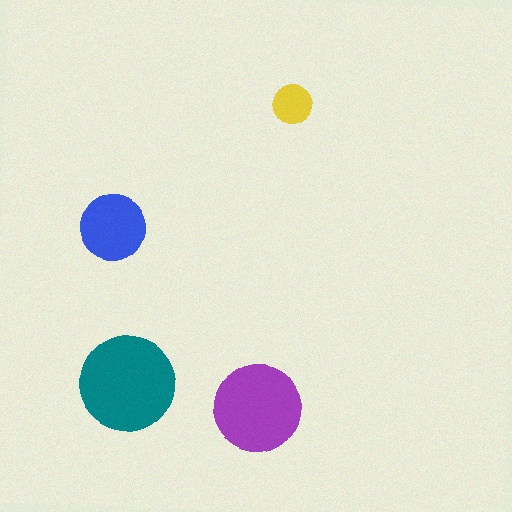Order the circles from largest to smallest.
the teal one, the purple one, the blue one, the yellow one.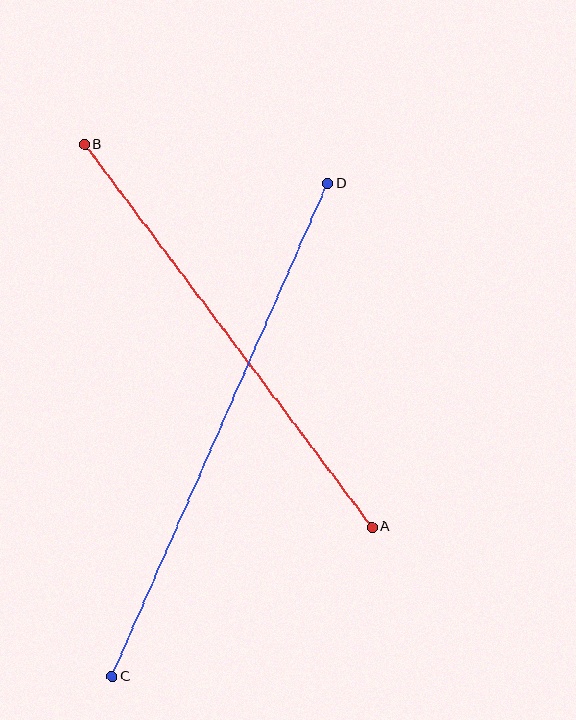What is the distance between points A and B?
The distance is approximately 478 pixels.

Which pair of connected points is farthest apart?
Points C and D are farthest apart.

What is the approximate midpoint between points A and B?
The midpoint is at approximately (228, 336) pixels.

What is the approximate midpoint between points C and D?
The midpoint is at approximately (220, 430) pixels.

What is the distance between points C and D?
The distance is approximately 538 pixels.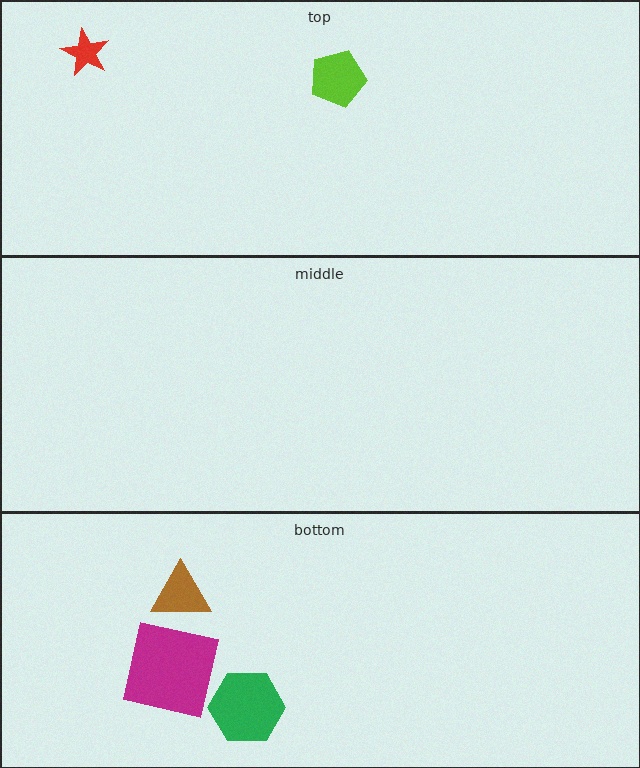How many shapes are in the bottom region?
3.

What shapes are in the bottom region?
The brown triangle, the green hexagon, the magenta square.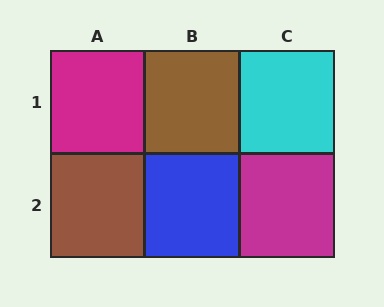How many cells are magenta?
2 cells are magenta.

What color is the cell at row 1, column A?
Magenta.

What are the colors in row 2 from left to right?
Brown, blue, magenta.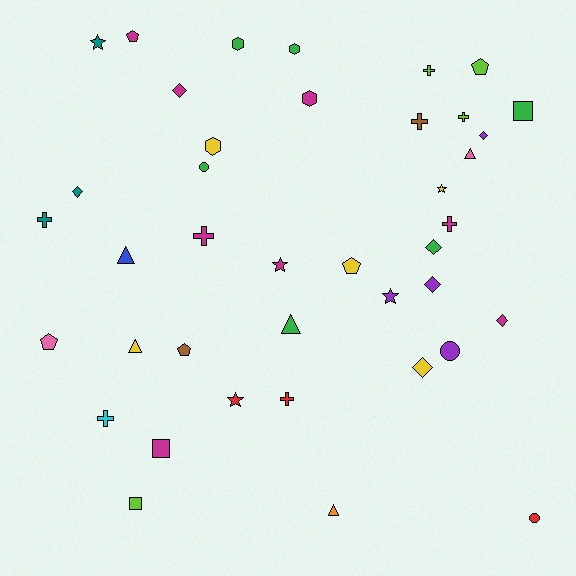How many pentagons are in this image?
There are 5 pentagons.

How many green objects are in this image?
There are 6 green objects.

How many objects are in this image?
There are 40 objects.